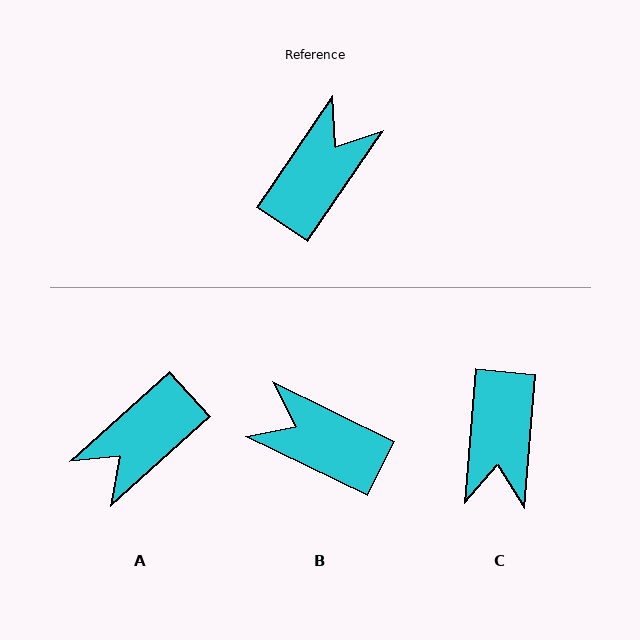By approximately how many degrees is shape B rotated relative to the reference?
Approximately 98 degrees counter-clockwise.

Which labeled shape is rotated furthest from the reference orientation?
A, about 166 degrees away.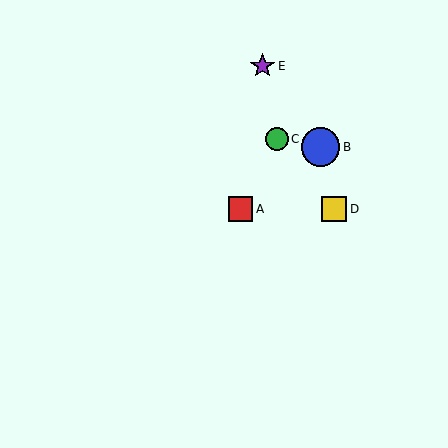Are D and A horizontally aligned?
Yes, both are at y≈209.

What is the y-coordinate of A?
Object A is at y≈209.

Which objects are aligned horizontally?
Objects A, D are aligned horizontally.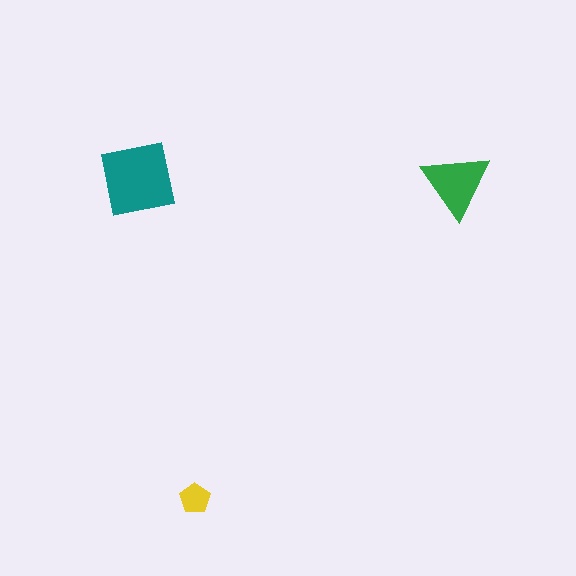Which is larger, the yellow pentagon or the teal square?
The teal square.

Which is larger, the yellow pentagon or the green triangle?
The green triangle.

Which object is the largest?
The teal square.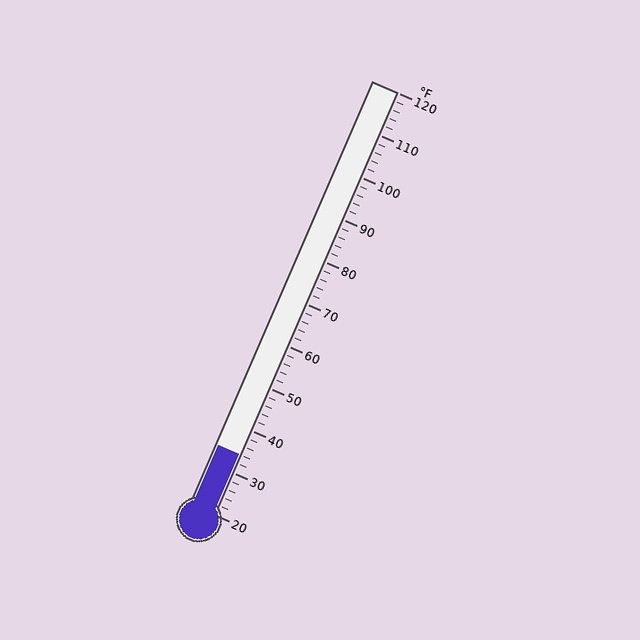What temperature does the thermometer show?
The thermometer shows approximately 34°F.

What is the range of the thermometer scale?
The thermometer scale ranges from 20°F to 120°F.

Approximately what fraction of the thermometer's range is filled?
The thermometer is filled to approximately 15% of its range.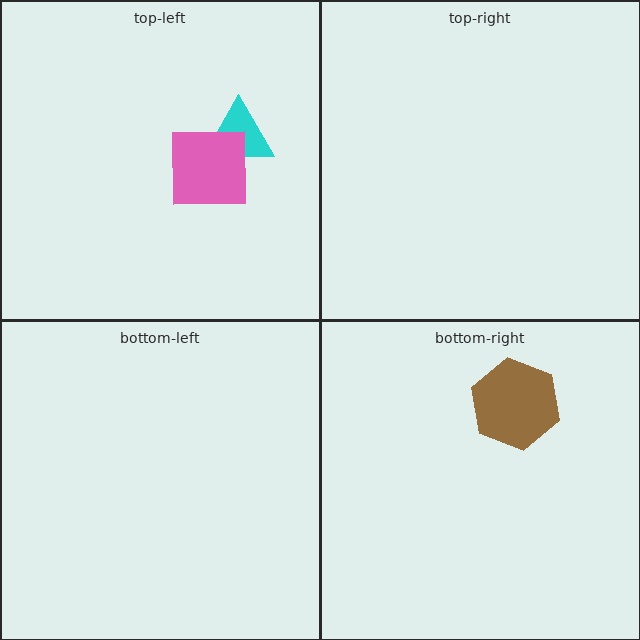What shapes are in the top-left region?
The cyan triangle, the pink square.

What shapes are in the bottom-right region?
The brown hexagon.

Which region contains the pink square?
The top-left region.